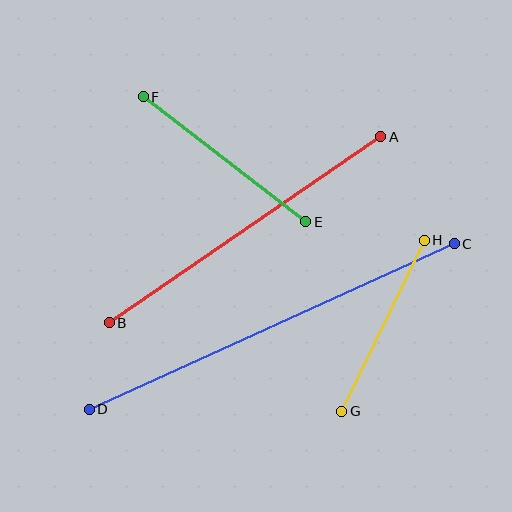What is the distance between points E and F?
The distance is approximately 205 pixels.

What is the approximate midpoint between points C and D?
The midpoint is at approximately (272, 326) pixels.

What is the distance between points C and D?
The distance is approximately 401 pixels.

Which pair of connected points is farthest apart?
Points C and D are farthest apart.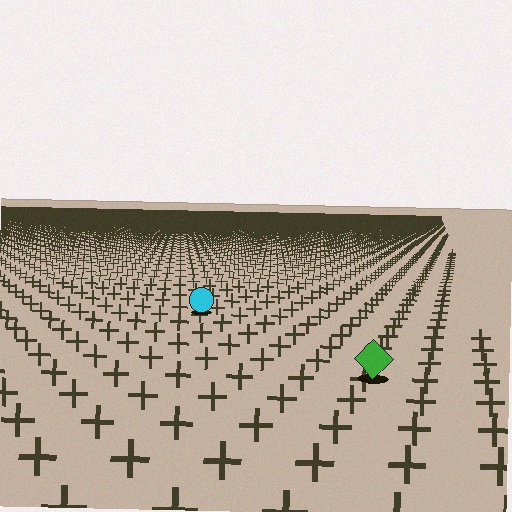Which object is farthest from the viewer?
The cyan circle is farthest from the viewer. It appears smaller and the ground texture around it is denser.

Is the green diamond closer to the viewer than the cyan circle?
Yes. The green diamond is closer — you can tell from the texture gradient: the ground texture is coarser near it.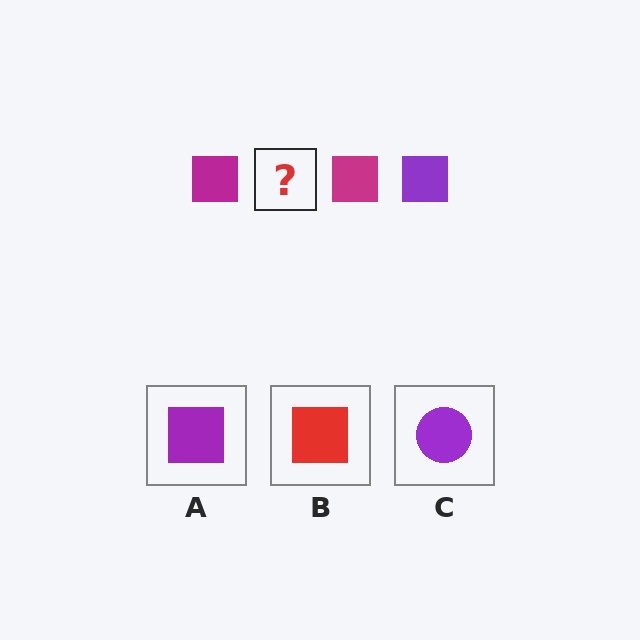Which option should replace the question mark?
Option A.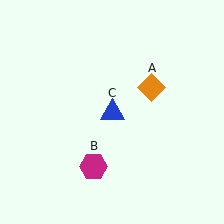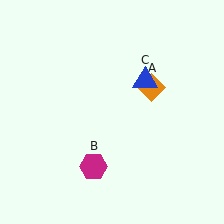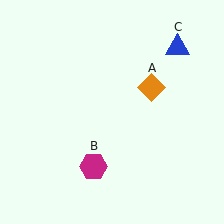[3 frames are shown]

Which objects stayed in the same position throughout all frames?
Orange diamond (object A) and magenta hexagon (object B) remained stationary.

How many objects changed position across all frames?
1 object changed position: blue triangle (object C).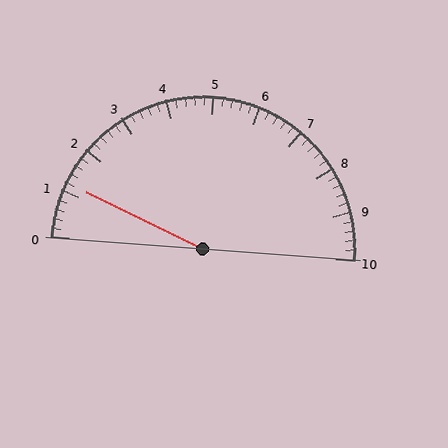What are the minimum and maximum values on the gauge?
The gauge ranges from 0 to 10.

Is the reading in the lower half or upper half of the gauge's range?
The reading is in the lower half of the range (0 to 10).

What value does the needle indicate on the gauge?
The needle indicates approximately 1.2.